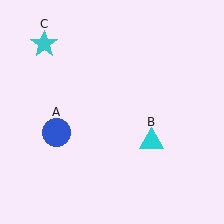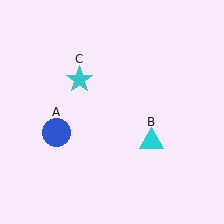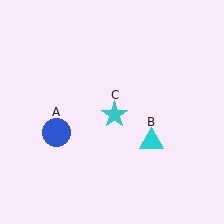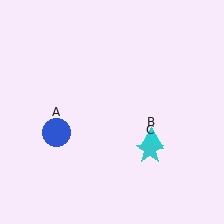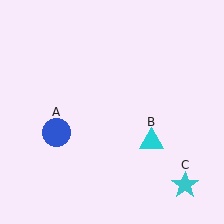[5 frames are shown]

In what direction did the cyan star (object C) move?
The cyan star (object C) moved down and to the right.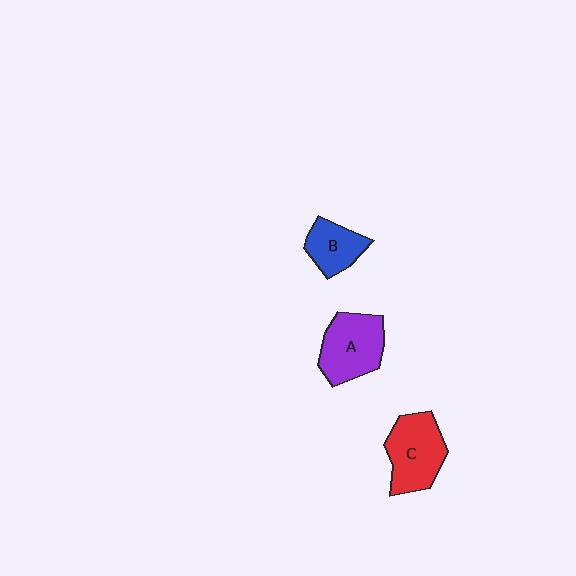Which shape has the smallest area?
Shape B (blue).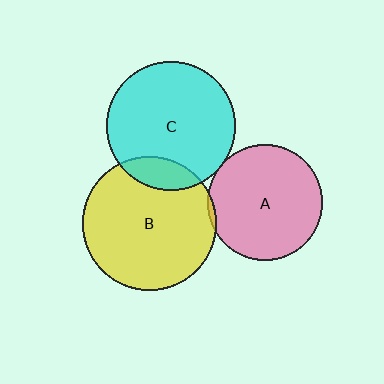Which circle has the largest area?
Circle B (yellow).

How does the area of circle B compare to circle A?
Approximately 1.3 times.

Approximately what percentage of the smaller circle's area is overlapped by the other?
Approximately 5%.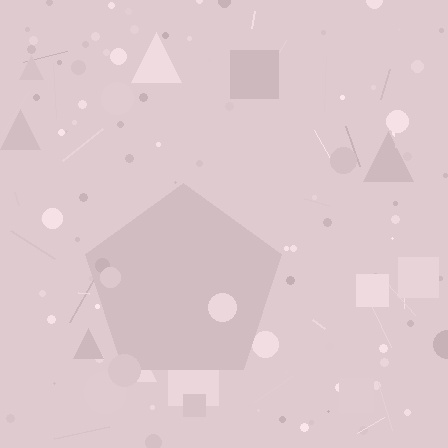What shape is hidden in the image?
A pentagon is hidden in the image.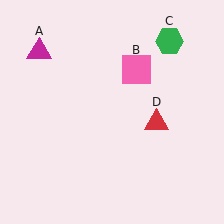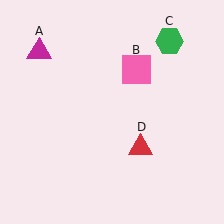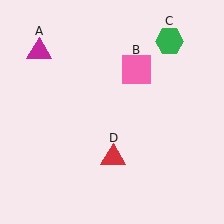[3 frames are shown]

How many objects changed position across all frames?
1 object changed position: red triangle (object D).